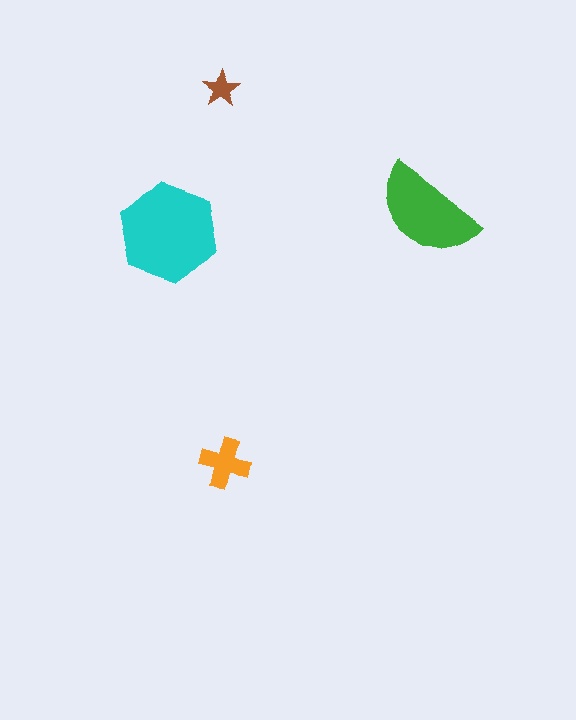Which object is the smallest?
The brown star.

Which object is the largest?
The cyan hexagon.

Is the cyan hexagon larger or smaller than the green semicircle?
Larger.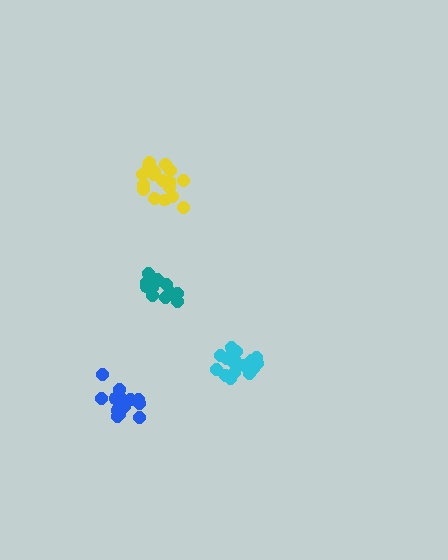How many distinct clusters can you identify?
There are 4 distinct clusters.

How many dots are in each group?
Group 1: 17 dots, Group 2: 13 dots, Group 3: 18 dots, Group 4: 16 dots (64 total).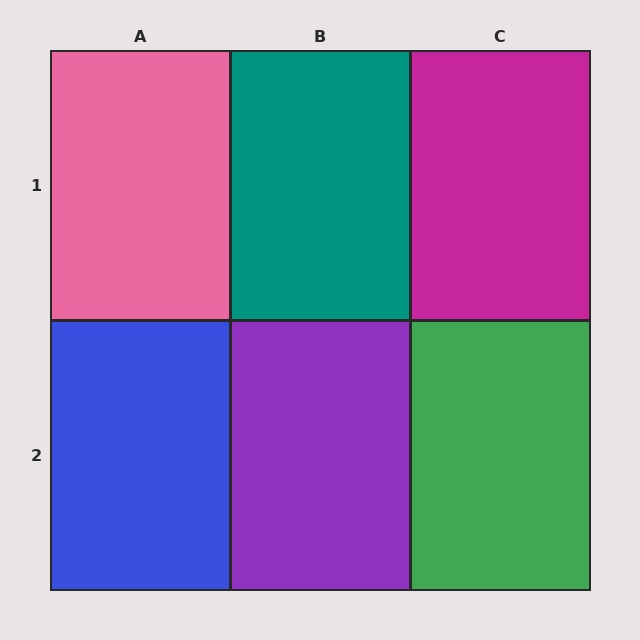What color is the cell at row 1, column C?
Magenta.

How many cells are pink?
1 cell is pink.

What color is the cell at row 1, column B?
Teal.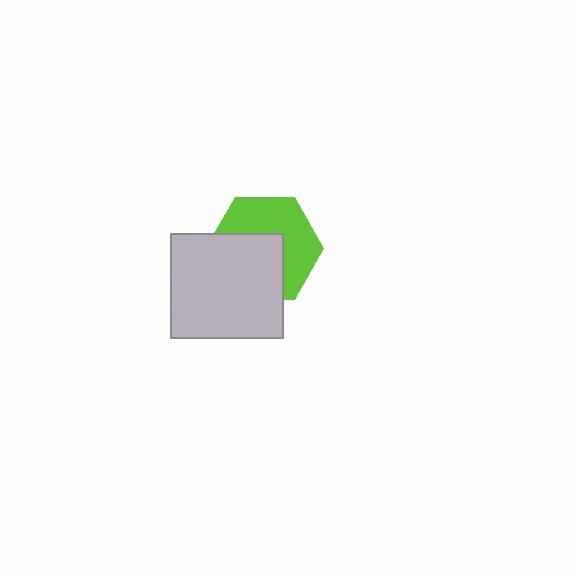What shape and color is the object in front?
The object in front is a light gray rectangle.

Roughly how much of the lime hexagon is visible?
About half of it is visible (roughly 52%).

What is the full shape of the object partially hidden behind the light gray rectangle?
The partially hidden object is a lime hexagon.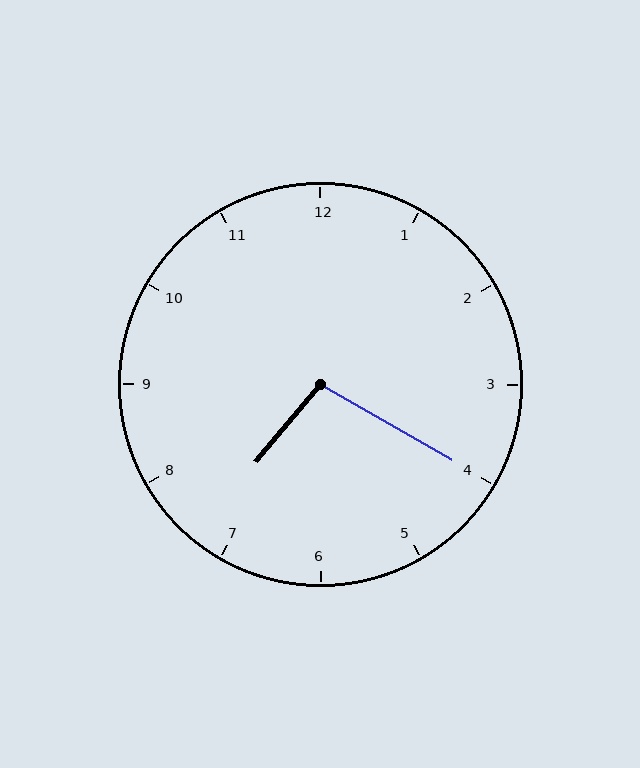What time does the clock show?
7:20.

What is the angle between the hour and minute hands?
Approximately 100 degrees.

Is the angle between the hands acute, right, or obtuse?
It is obtuse.